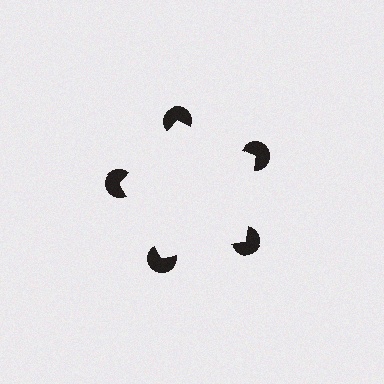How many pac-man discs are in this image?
There are 5 — one at each vertex of the illusory pentagon.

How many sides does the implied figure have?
5 sides.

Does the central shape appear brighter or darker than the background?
It typically appears slightly brighter than the background, even though no actual brightness change is drawn.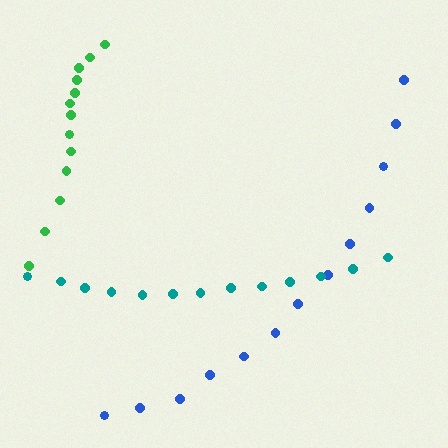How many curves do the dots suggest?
There are 3 distinct paths.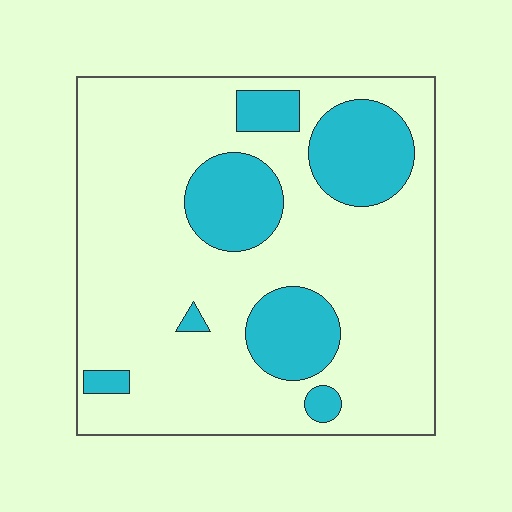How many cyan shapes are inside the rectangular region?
7.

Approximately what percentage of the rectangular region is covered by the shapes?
Approximately 25%.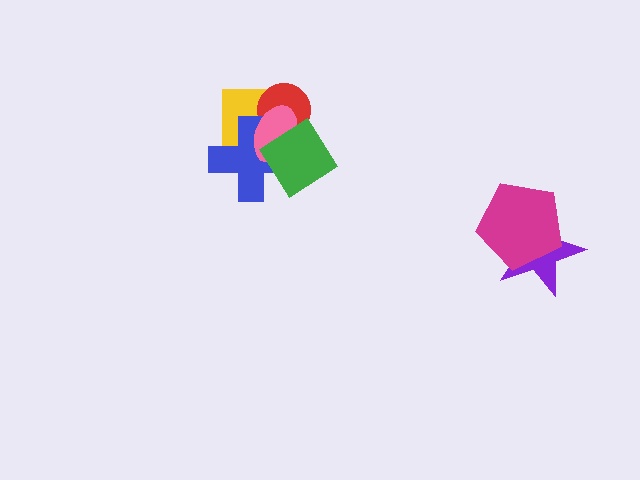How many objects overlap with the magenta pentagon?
1 object overlaps with the magenta pentagon.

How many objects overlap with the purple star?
1 object overlaps with the purple star.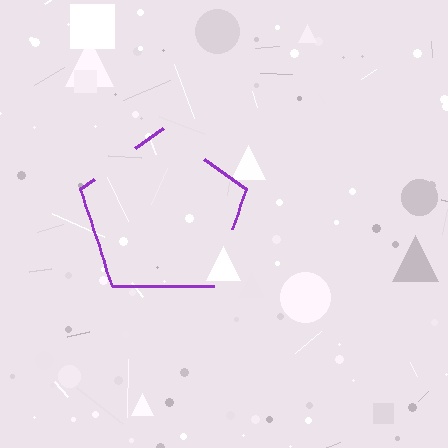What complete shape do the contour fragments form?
The contour fragments form a pentagon.